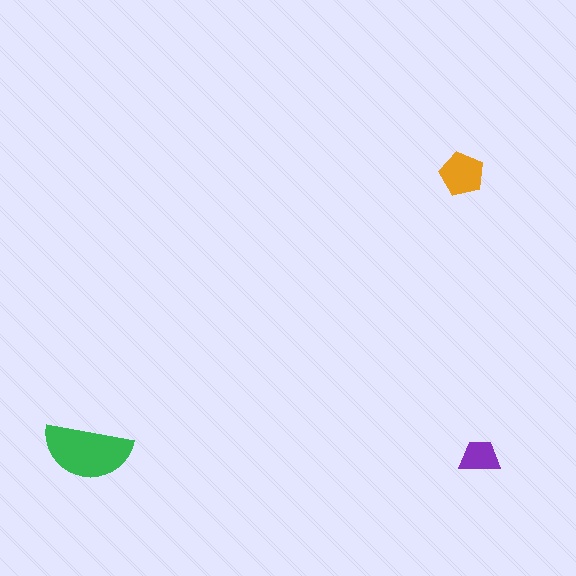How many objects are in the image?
There are 3 objects in the image.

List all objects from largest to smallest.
The green semicircle, the orange pentagon, the purple trapezoid.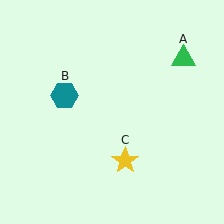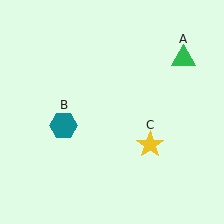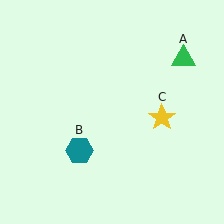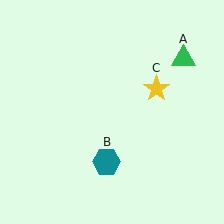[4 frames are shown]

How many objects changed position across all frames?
2 objects changed position: teal hexagon (object B), yellow star (object C).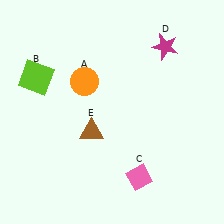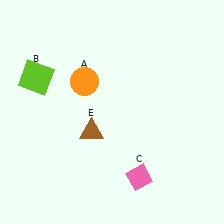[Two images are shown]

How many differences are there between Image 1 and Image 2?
There is 1 difference between the two images.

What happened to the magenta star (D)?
The magenta star (D) was removed in Image 2. It was in the top-right area of Image 1.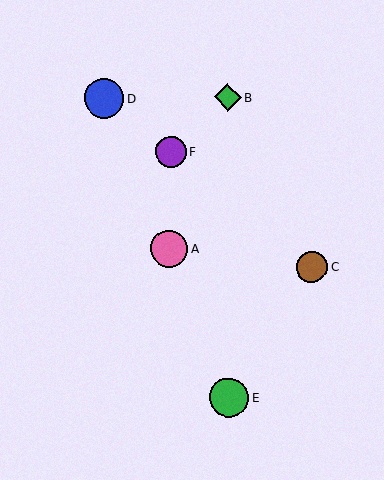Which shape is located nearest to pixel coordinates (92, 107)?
The blue circle (labeled D) at (104, 98) is nearest to that location.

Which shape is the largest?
The blue circle (labeled D) is the largest.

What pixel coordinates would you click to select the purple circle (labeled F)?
Click at (171, 152) to select the purple circle F.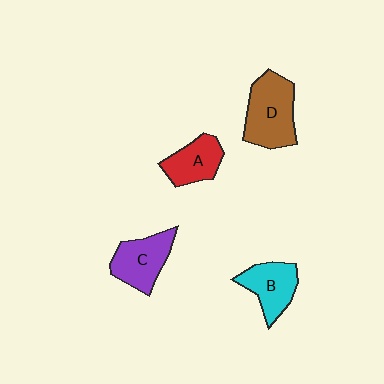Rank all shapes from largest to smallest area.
From largest to smallest: D (brown), C (purple), B (cyan), A (red).